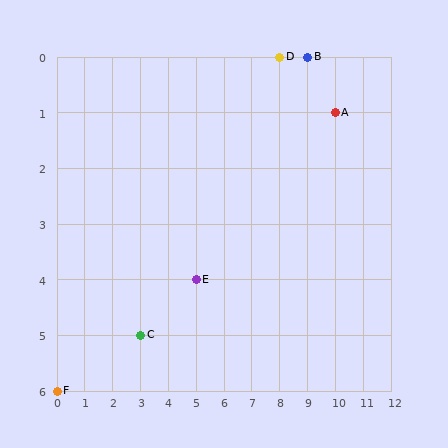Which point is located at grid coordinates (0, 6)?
Point F is at (0, 6).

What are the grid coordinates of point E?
Point E is at grid coordinates (5, 4).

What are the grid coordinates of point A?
Point A is at grid coordinates (10, 1).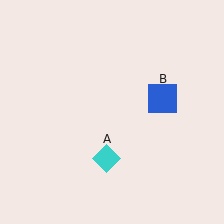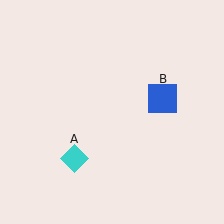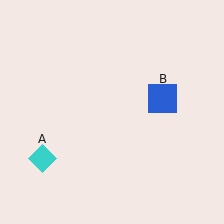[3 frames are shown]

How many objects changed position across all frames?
1 object changed position: cyan diamond (object A).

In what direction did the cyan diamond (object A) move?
The cyan diamond (object A) moved left.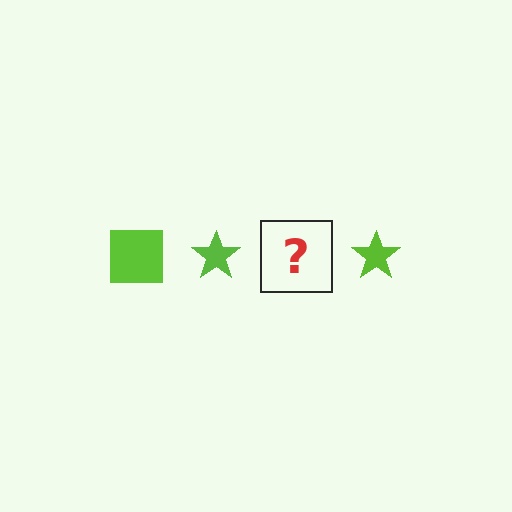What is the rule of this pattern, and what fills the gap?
The rule is that the pattern cycles through square, star shapes in lime. The gap should be filled with a lime square.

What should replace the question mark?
The question mark should be replaced with a lime square.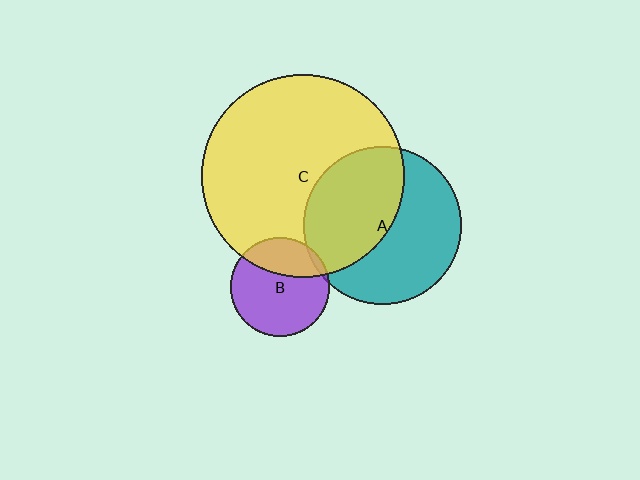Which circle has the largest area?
Circle C (yellow).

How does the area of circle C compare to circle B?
Approximately 4.2 times.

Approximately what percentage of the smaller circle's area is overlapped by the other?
Approximately 5%.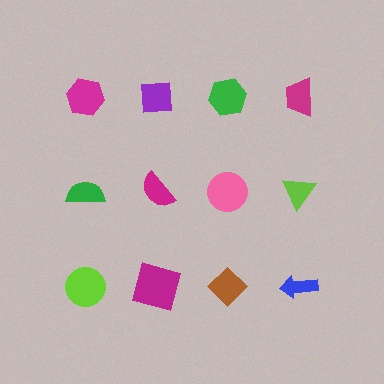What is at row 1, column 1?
A magenta hexagon.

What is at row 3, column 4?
A blue arrow.